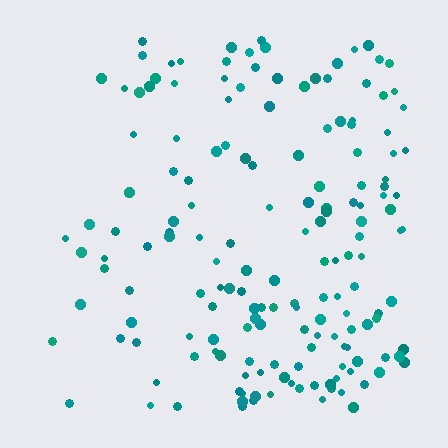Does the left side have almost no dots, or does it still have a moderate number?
Still a moderate number, just noticeably fewer than the right.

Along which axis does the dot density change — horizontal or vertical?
Horizontal.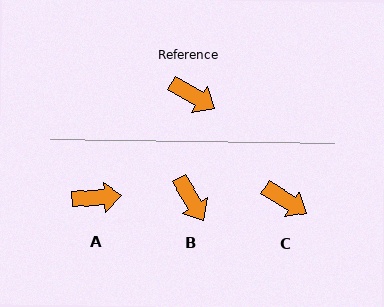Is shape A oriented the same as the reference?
No, it is off by about 36 degrees.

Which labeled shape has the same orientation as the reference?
C.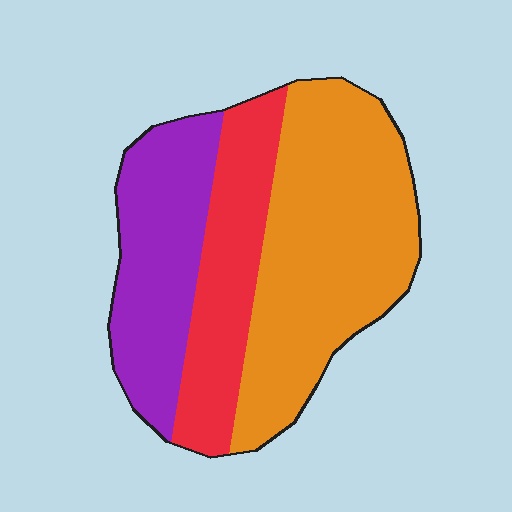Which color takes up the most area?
Orange, at roughly 50%.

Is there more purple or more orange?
Orange.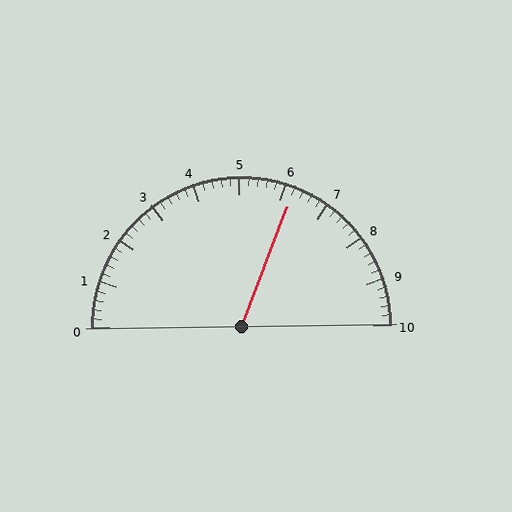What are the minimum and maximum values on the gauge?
The gauge ranges from 0 to 10.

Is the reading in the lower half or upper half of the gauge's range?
The reading is in the upper half of the range (0 to 10).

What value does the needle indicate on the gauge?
The needle indicates approximately 6.2.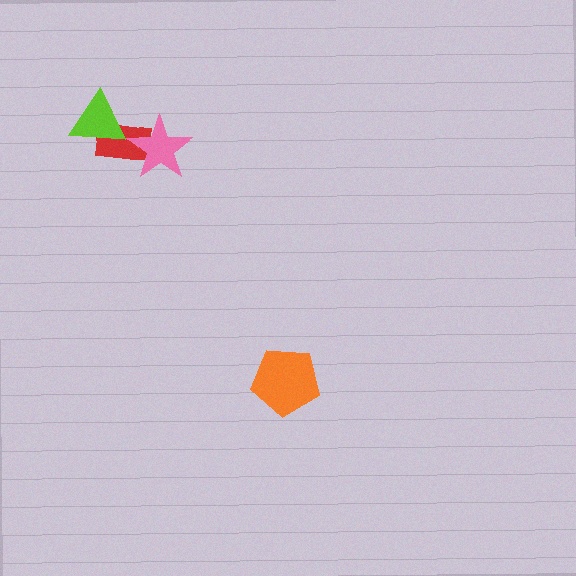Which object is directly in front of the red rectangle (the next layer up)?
The lime triangle is directly in front of the red rectangle.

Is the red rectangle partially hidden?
Yes, it is partially covered by another shape.